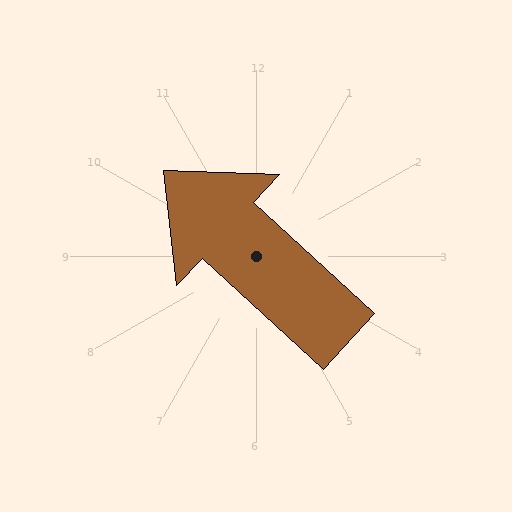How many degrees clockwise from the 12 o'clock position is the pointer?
Approximately 313 degrees.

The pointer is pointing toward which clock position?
Roughly 10 o'clock.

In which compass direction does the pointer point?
Northwest.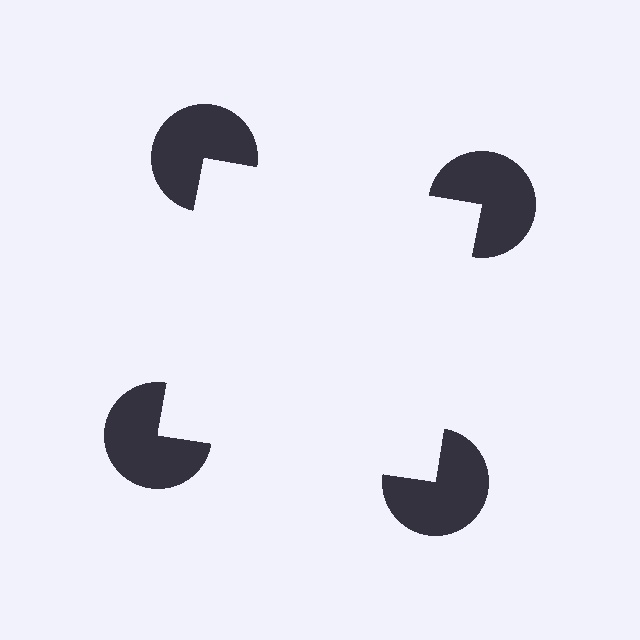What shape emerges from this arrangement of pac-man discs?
An illusory square — its edges are inferred from the aligned wedge cuts in the pac-man discs, not physically drawn.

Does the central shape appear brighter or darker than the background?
It typically appears slightly brighter than the background, even though no actual brightness change is drawn.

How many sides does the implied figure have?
4 sides.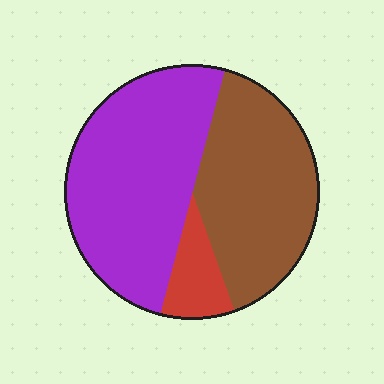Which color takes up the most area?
Purple, at roughly 50%.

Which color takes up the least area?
Red, at roughly 10%.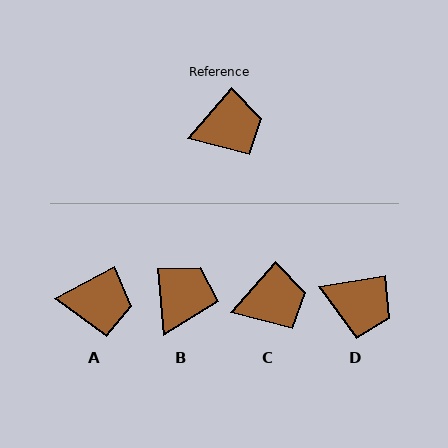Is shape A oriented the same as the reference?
No, it is off by about 21 degrees.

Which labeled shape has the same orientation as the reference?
C.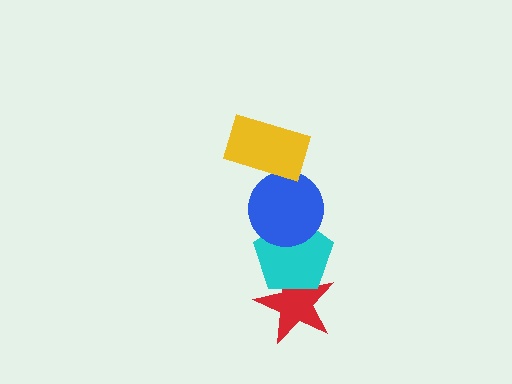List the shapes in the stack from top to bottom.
From top to bottom: the yellow rectangle, the blue circle, the cyan pentagon, the red star.